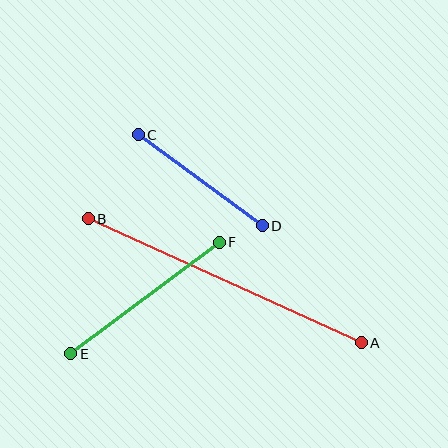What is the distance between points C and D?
The distance is approximately 154 pixels.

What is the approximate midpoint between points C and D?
The midpoint is at approximately (200, 180) pixels.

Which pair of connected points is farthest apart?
Points A and B are farthest apart.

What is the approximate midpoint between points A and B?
The midpoint is at approximately (225, 281) pixels.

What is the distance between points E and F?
The distance is approximately 186 pixels.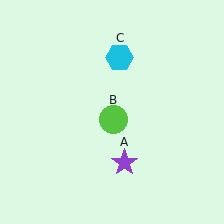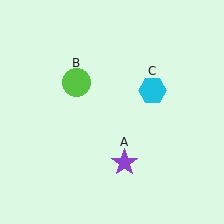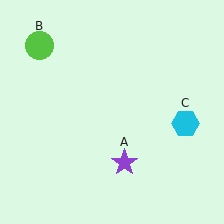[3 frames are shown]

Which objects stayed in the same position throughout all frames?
Purple star (object A) remained stationary.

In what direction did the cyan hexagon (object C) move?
The cyan hexagon (object C) moved down and to the right.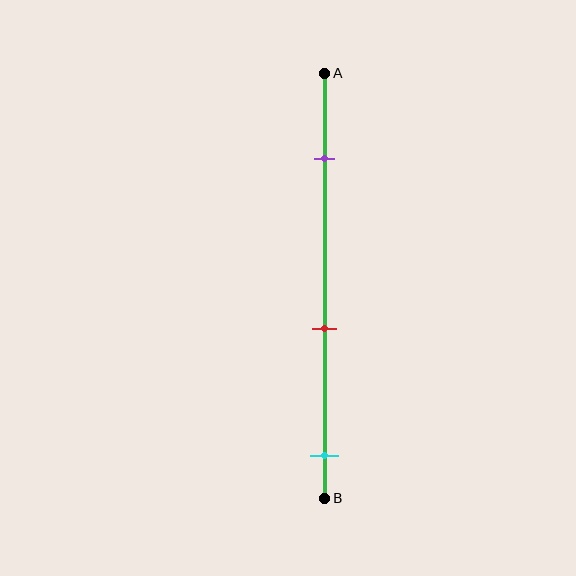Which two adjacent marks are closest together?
The red and cyan marks are the closest adjacent pair.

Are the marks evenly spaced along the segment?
Yes, the marks are approximately evenly spaced.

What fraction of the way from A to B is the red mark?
The red mark is approximately 60% (0.6) of the way from A to B.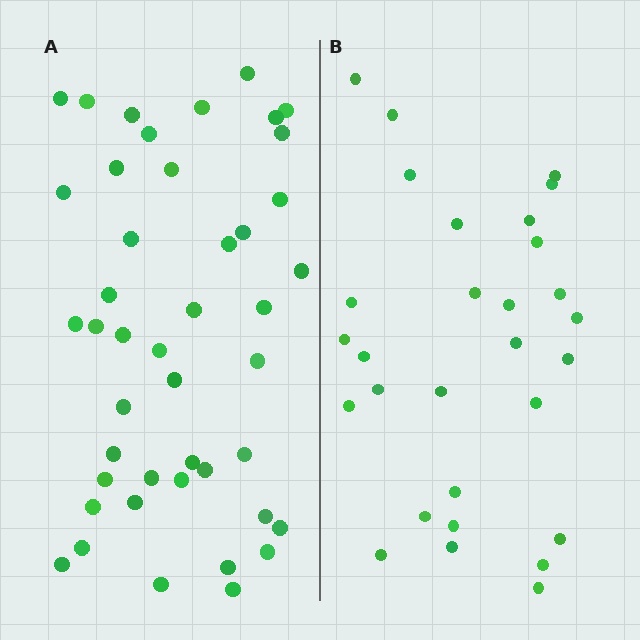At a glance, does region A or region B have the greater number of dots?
Region A (the left region) has more dots.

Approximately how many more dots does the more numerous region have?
Region A has approximately 15 more dots than region B.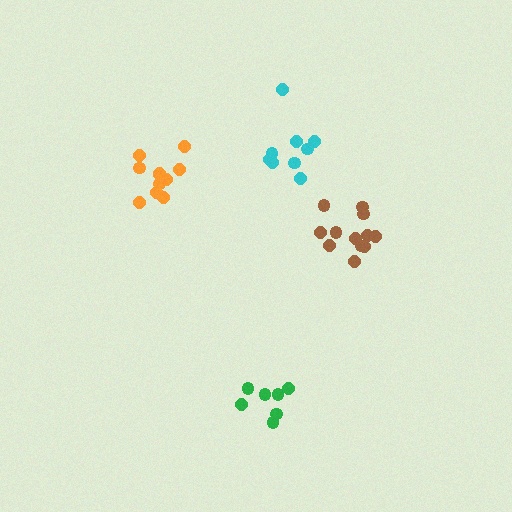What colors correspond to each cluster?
The clusters are colored: orange, brown, green, cyan.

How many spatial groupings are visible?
There are 4 spatial groupings.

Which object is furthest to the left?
The orange cluster is leftmost.